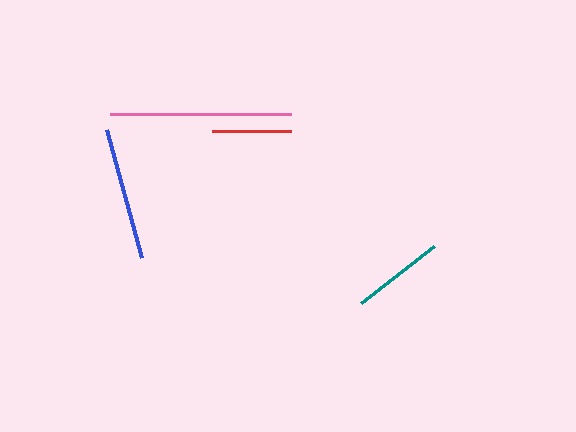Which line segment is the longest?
The pink line is the longest at approximately 182 pixels.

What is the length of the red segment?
The red segment is approximately 79 pixels long.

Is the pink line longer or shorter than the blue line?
The pink line is longer than the blue line.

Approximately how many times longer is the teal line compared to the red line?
The teal line is approximately 1.2 times the length of the red line.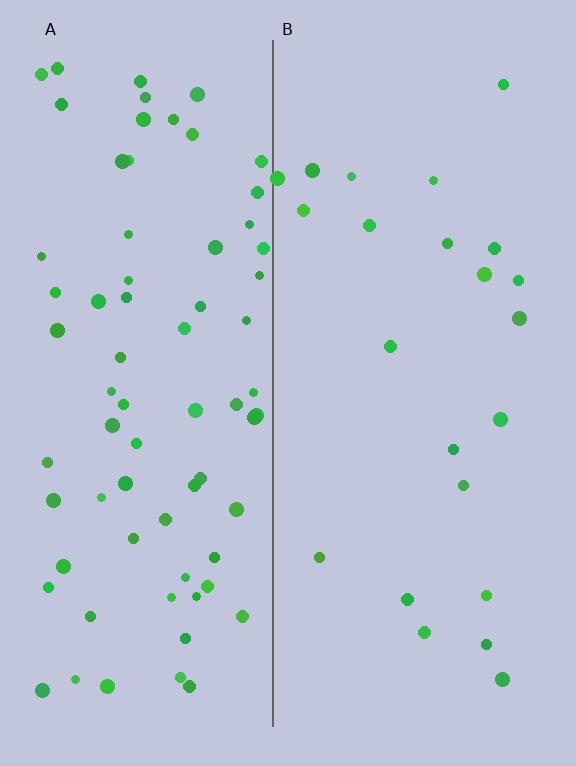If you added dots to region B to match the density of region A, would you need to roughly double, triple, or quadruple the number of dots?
Approximately triple.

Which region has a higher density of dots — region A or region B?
A (the left).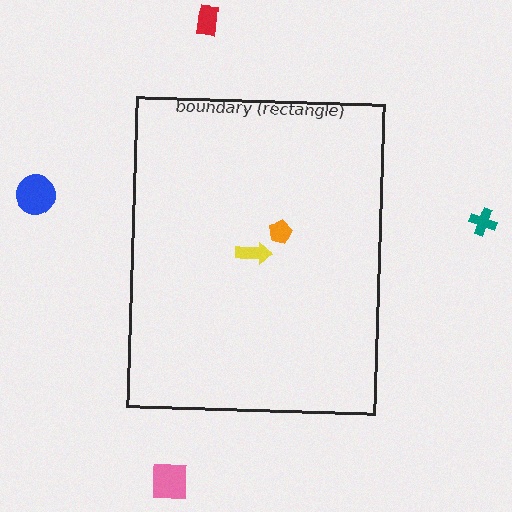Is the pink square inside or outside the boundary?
Outside.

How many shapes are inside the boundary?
2 inside, 4 outside.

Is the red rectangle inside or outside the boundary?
Outside.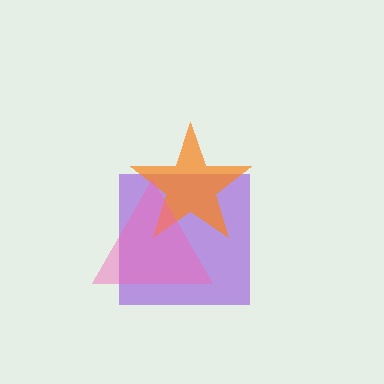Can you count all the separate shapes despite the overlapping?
Yes, there are 3 separate shapes.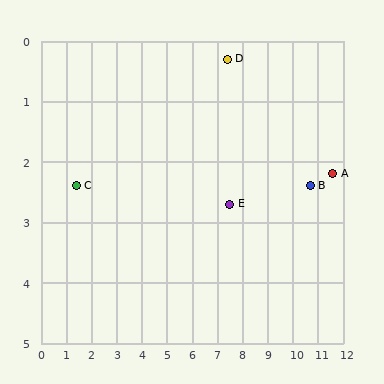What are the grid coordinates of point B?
Point B is at approximately (10.7, 2.4).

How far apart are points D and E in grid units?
Points D and E are about 2.4 grid units apart.